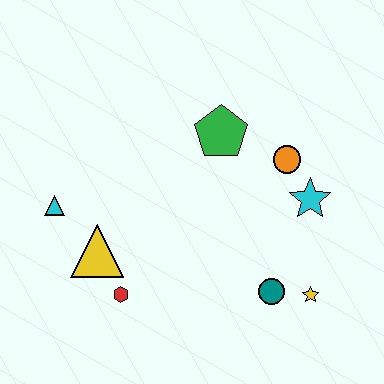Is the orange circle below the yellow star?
No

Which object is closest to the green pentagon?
The orange circle is closest to the green pentagon.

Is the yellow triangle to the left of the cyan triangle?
No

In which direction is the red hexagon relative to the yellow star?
The red hexagon is to the left of the yellow star.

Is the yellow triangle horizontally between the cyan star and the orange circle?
No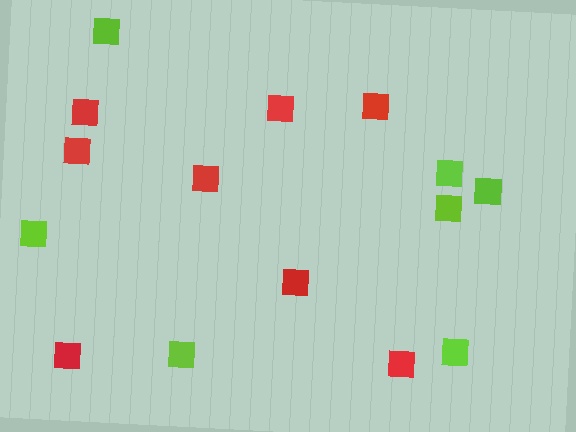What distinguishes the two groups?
There are 2 groups: one group of red squares (8) and one group of lime squares (7).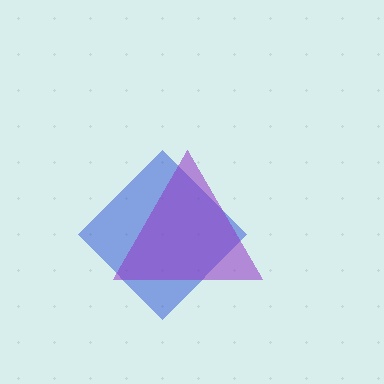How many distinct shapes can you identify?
There are 2 distinct shapes: a blue diamond, a purple triangle.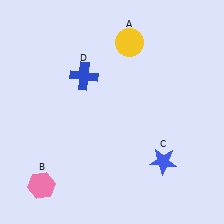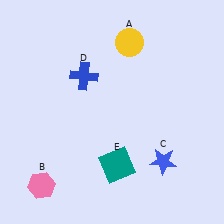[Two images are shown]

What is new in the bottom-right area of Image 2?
A teal square (E) was added in the bottom-right area of Image 2.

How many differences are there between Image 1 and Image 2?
There is 1 difference between the two images.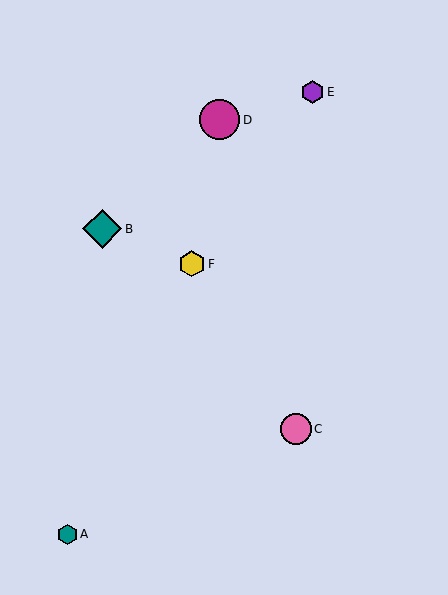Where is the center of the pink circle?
The center of the pink circle is at (296, 429).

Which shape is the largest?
The magenta circle (labeled D) is the largest.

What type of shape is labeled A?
Shape A is a teal hexagon.